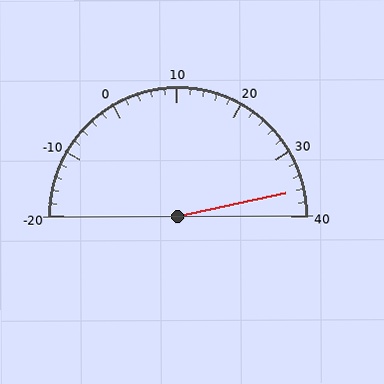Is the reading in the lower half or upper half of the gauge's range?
The reading is in the upper half of the range (-20 to 40).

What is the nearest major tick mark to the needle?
The nearest major tick mark is 40.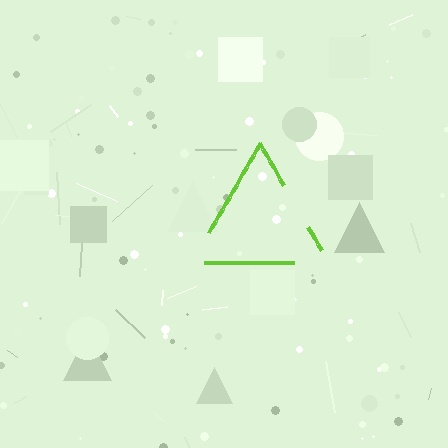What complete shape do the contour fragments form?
The contour fragments form a triangle.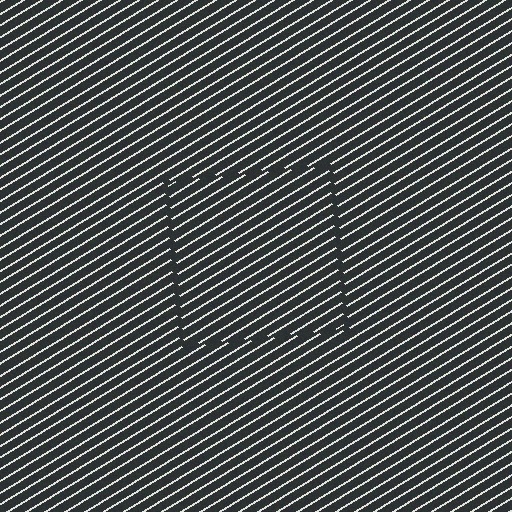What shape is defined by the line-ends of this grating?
An illusory square. The interior of the shape contains the same grating, shifted by half a period — the contour is defined by the phase discontinuity where line-ends from the inner and outer gratings abut.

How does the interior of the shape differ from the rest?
The interior of the shape contains the same grating, shifted by half a period — the contour is defined by the phase discontinuity where line-ends from the inner and outer gratings abut.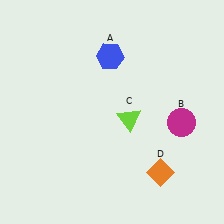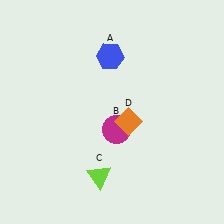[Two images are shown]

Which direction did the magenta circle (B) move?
The magenta circle (B) moved left.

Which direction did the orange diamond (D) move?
The orange diamond (D) moved up.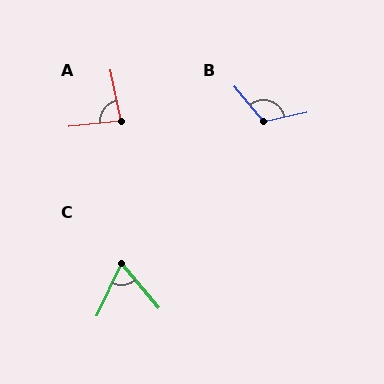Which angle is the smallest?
C, at approximately 65 degrees.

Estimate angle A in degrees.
Approximately 85 degrees.